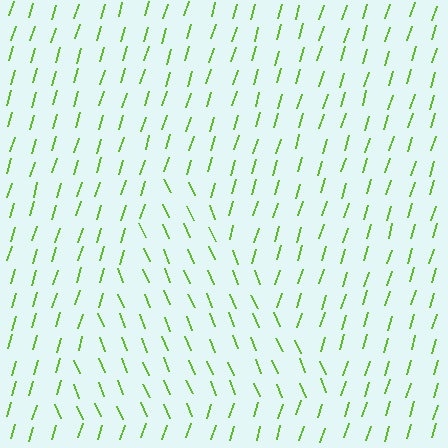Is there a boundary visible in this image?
Yes, there is a texture boundary formed by a change in line orientation.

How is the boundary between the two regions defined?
The boundary is defined purely by a change in line orientation (approximately 40 degrees difference). All lines are the same color and thickness.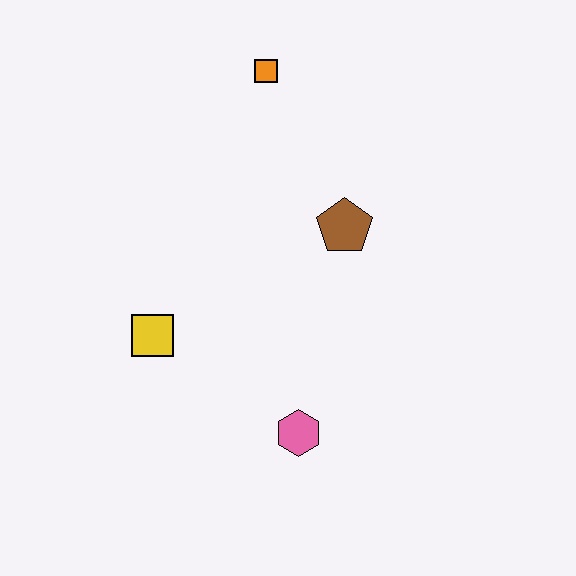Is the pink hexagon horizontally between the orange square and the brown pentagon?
Yes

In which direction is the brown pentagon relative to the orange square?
The brown pentagon is below the orange square.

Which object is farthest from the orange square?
The pink hexagon is farthest from the orange square.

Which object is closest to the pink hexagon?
The yellow square is closest to the pink hexagon.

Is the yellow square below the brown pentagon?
Yes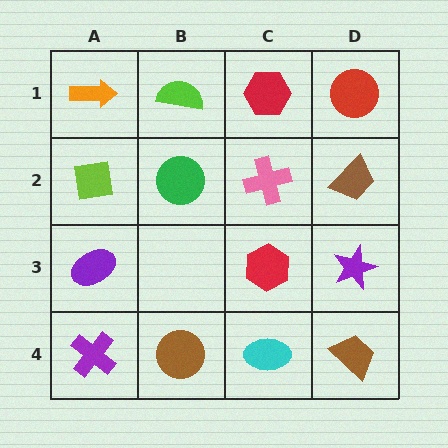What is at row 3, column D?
A purple star.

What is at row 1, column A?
An orange arrow.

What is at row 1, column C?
A red hexagon.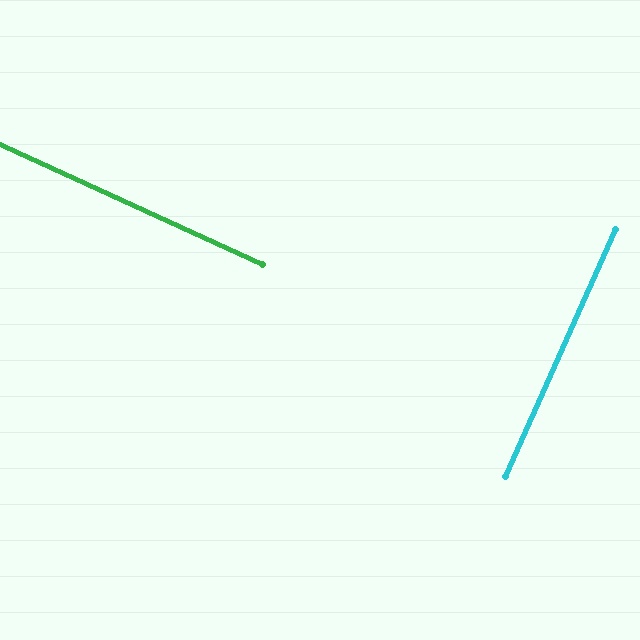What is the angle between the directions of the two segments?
Approximately 90 degrees.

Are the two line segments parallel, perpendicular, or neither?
Perpendicular — they meet at approximately 90°.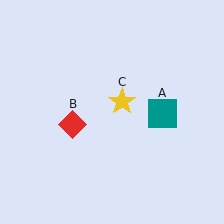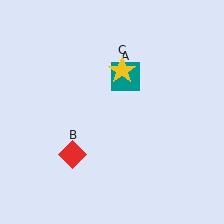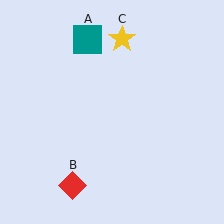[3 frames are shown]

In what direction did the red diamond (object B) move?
The red diamond (object B) moved down.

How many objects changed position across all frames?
3 objects changed position: teal square (object A), red diamond (object B), yellow star (object C).